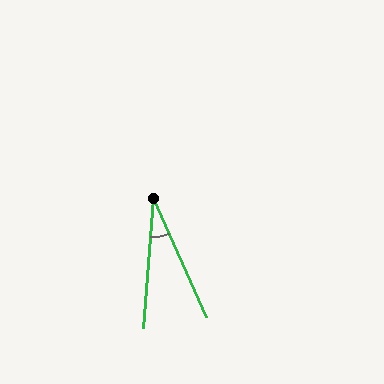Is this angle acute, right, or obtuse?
It is acute.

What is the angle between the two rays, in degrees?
Approximately 28 degrees.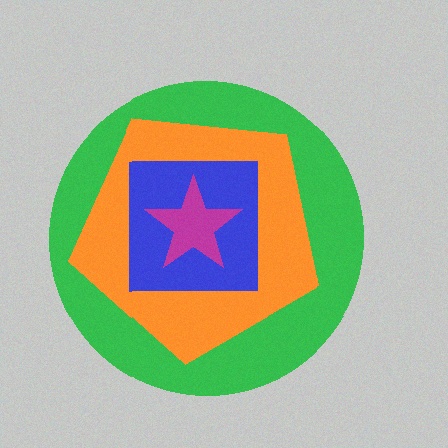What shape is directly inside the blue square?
The magenta star.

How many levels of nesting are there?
4.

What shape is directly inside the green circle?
The orange pentagon.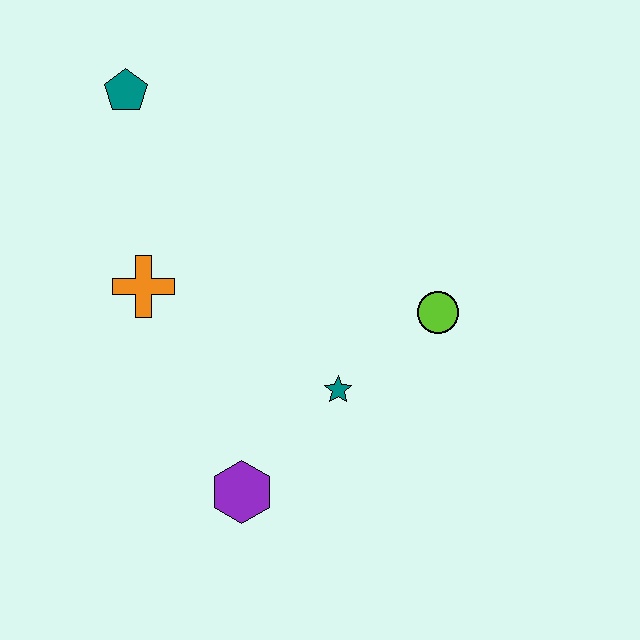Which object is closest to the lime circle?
The teal star is closest to the lime circle.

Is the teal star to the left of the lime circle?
Yes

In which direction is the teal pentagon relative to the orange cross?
The teal pentagon is above the orange cross.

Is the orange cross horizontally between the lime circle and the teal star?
No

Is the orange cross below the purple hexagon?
No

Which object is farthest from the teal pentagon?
The purple hexagon is farthest from the teal pentagon.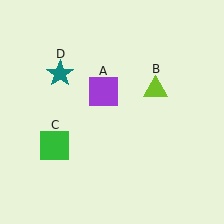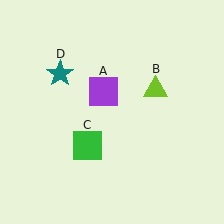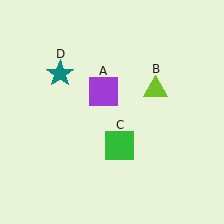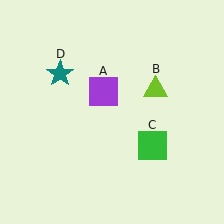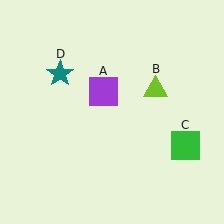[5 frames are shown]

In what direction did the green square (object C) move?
The green square (object C) moved right.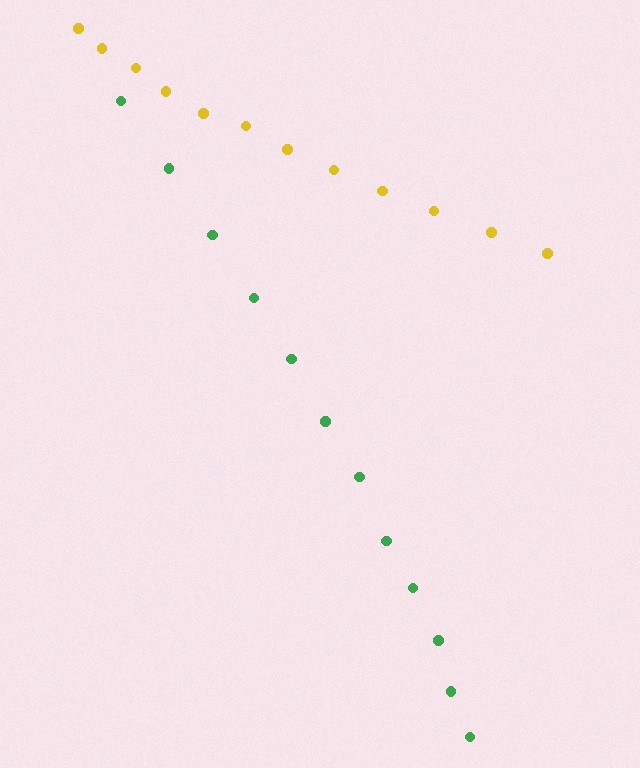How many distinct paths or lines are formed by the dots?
There are 2 distinct paths.